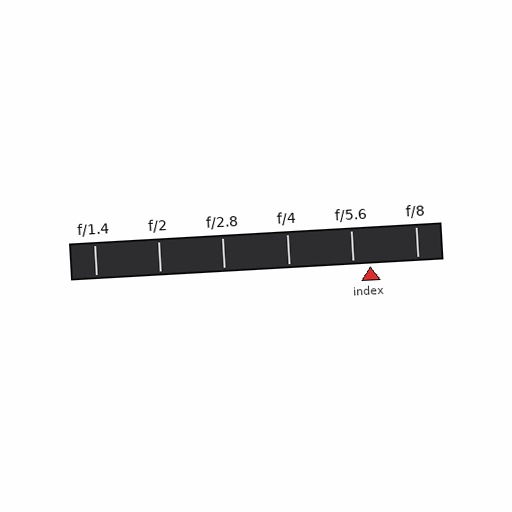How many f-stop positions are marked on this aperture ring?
There are 6 f-stop positions marked.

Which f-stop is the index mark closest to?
The index mark is closest to f/5.6.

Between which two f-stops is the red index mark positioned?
The index mark is between f/5.6 and f/8.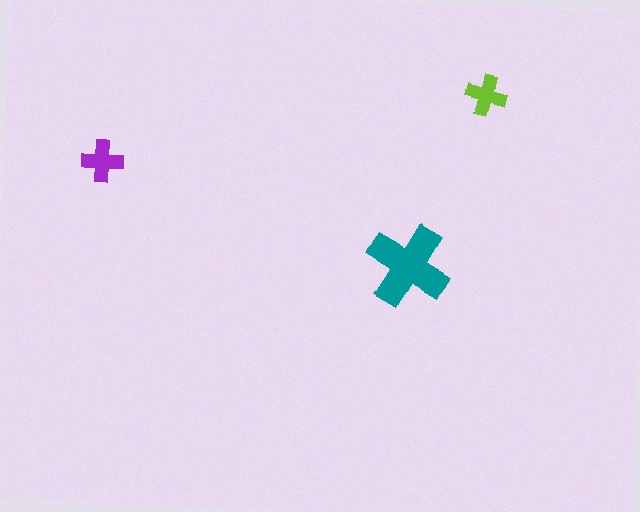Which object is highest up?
The lime cross is topmost.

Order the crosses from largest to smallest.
the teal one, the purple one, the lime one.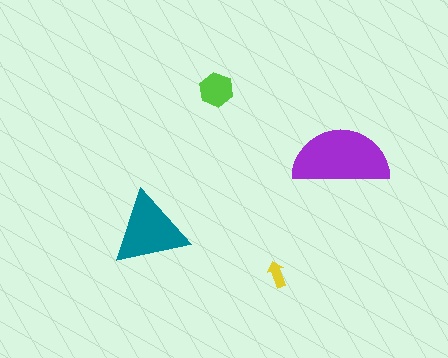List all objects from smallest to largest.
The yellow arrow, the lime hexagon, the teal triangle, the purple semicircle.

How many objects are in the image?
There are 4 objects in the image.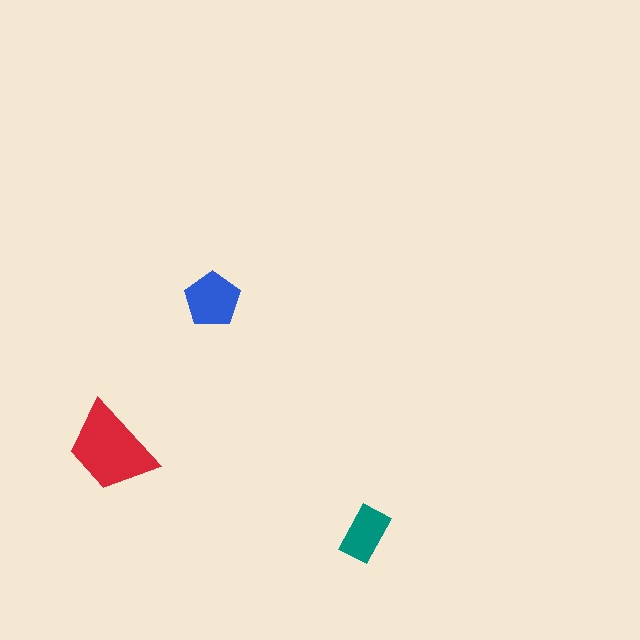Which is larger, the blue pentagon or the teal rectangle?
The blue pentagon.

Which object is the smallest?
The teal rectangle.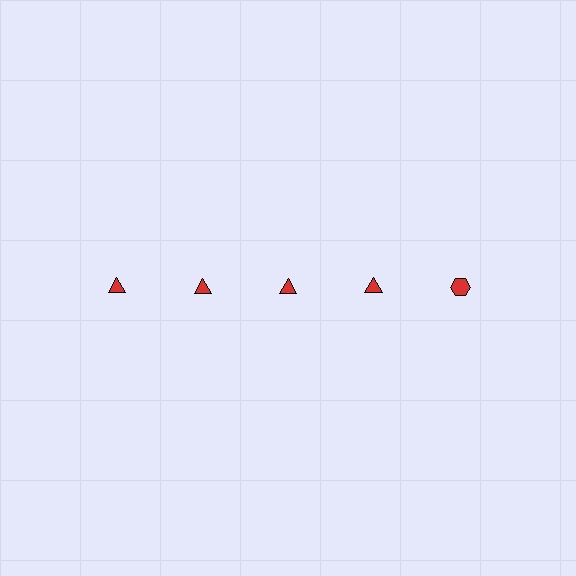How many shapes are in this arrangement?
There are 5 shapes arranged in a grid pattern.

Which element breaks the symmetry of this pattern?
The red hexagon in the top row, rightmost column breaks the symmetry. All other shapes are red triangles.